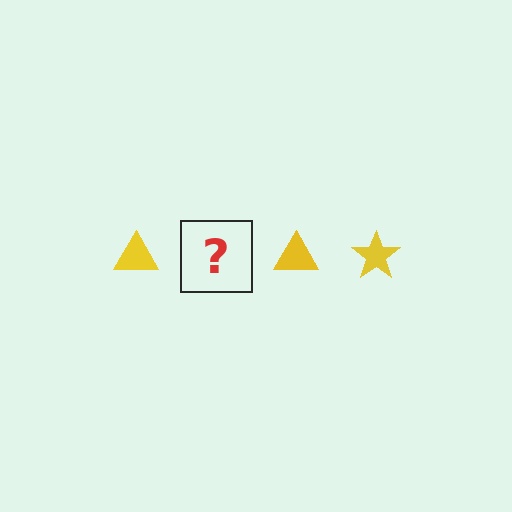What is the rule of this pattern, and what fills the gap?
The rule is that the pattern cycles through triangle, star shapes in yellow. The gap should be filled with a yellow star.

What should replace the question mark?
The question mark should be replaced with a yellow star.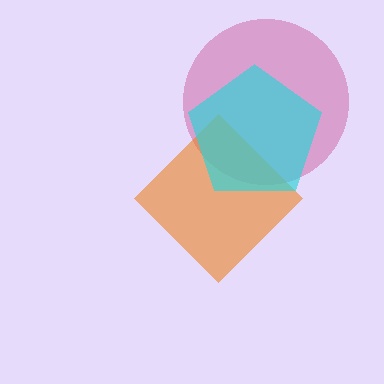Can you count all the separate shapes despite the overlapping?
Yes, there are 3 separate shapes.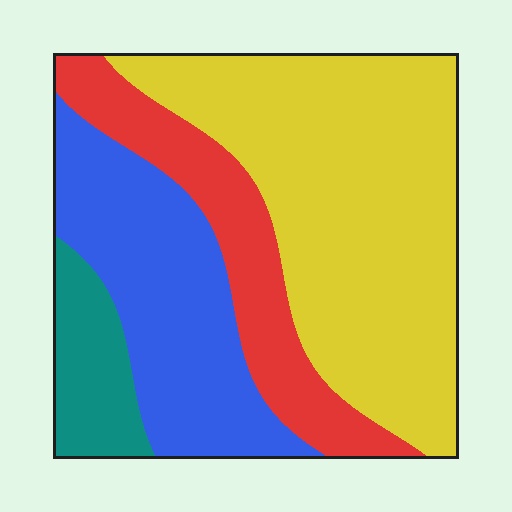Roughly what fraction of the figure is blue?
Blue takes up about one quarter (1/4) of the figure.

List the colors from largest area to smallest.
From largest to smallest: yellow, blue, red, teal.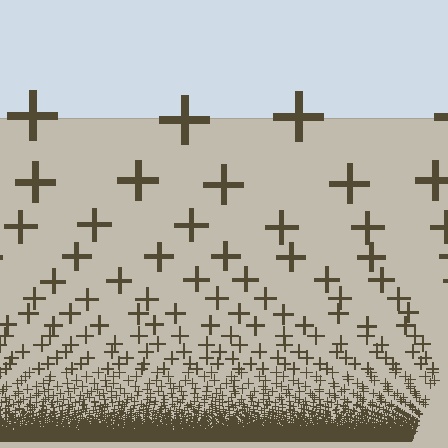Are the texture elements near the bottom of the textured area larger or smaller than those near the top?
Smaller. The gradient is inverted — elements near the bottom are smaller and denser.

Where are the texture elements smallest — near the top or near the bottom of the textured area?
Near the bottom.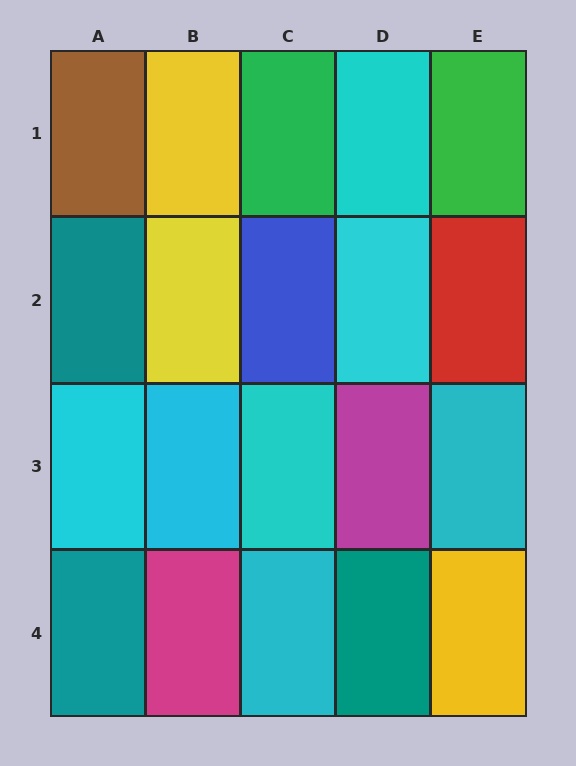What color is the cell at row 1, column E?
Green.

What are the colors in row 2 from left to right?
Teal, yellow, blue, cyan, red.